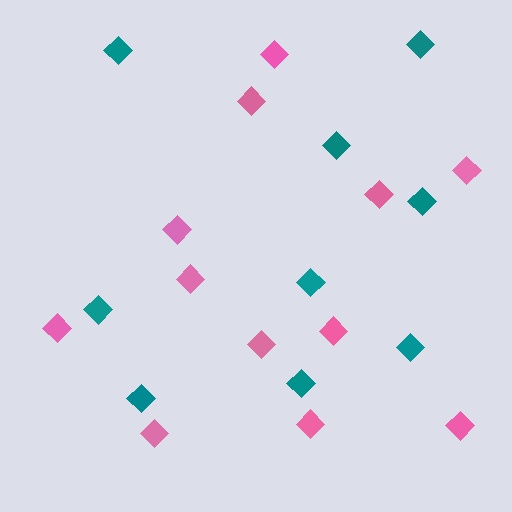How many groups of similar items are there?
There are 2 groups: one group of pink diamonds (12) and one group of teal diamonds (9).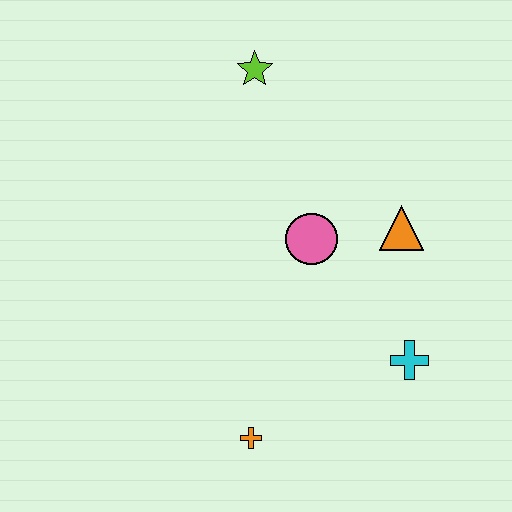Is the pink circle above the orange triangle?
No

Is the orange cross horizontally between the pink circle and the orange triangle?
No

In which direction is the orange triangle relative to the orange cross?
The orange triangle is above the orange cross.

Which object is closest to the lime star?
The pink circle is closest to the lime star.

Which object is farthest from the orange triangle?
The orange cross is farthest from the orange triangle.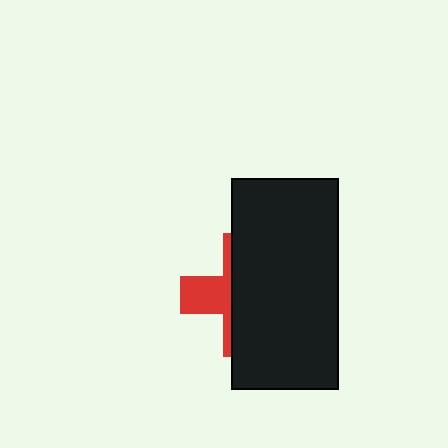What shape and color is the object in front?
The object in front is a black rectangle.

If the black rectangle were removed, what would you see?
You would see the complete red cross.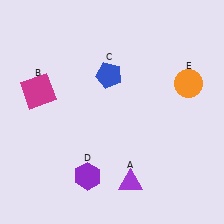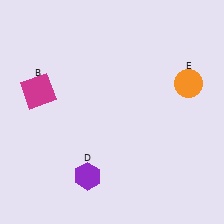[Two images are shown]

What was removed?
The purple triangle (A), the blue pentagon (C) were removed in Image 2.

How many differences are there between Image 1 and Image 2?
There are 2 differences between the two images.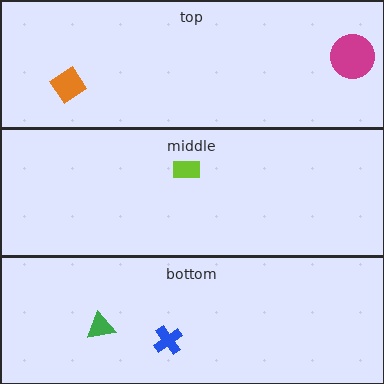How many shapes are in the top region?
2.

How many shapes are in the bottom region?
2.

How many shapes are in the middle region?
1.